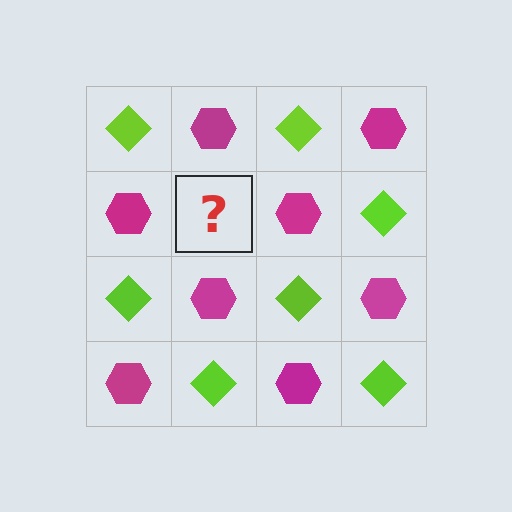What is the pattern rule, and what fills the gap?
The rule is that it alternates lime diamond and magenta hexagon in a checkerboard pattern. The gap should be filled with a lime diamond.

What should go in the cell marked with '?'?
The missing cell should contain a lime diamond.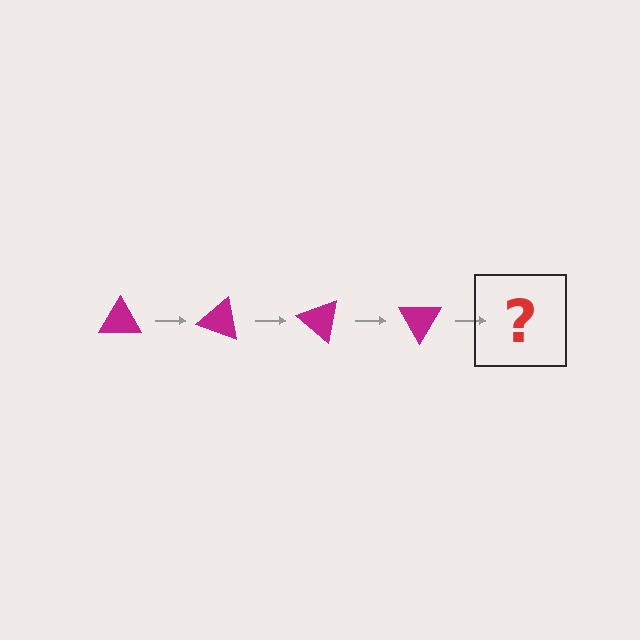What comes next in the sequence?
The next element should be a magenta triangle rotated 80 degrees.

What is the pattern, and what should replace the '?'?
The pattern is that the triangle rotates 20 degrees each step. The '?' should be a magenta triangle rotated 80 degrees.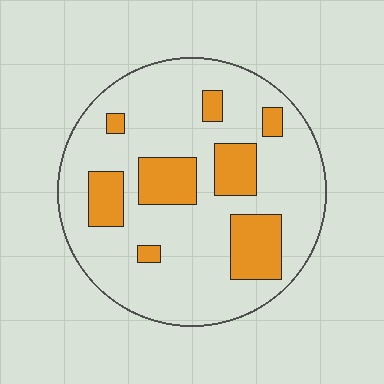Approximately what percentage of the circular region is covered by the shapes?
Approximately 20%.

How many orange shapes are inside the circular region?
8.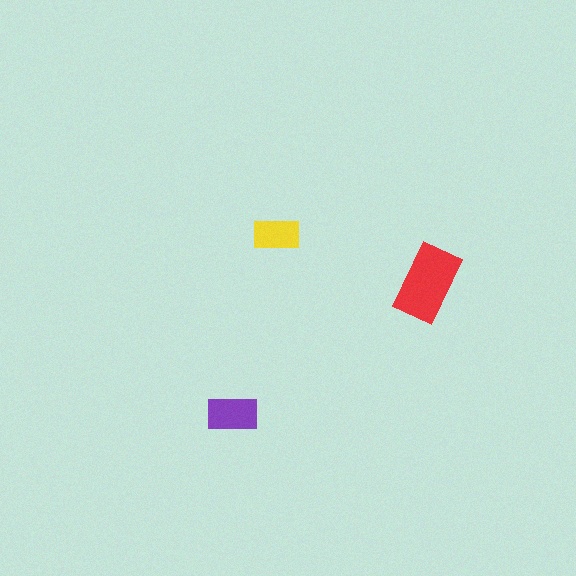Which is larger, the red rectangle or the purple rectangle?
The red one.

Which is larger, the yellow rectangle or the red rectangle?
The red one.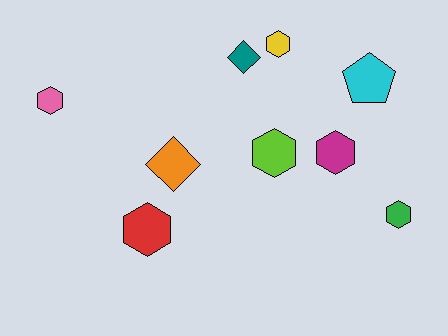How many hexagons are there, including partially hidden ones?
There are 6 hexagons.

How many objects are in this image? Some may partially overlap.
There are 9 objects.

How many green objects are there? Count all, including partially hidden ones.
There is 1 green object.